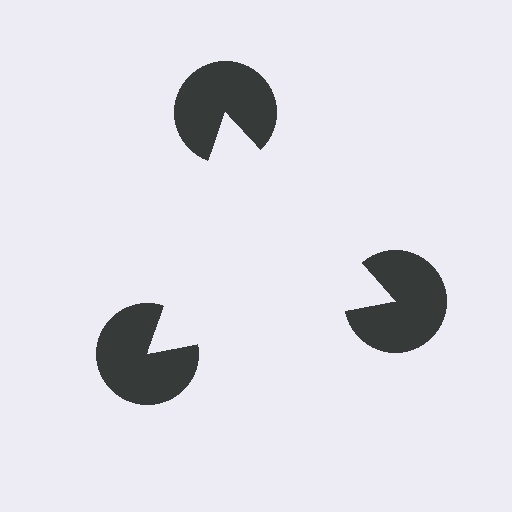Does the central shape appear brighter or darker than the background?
It typically appears slightly brighter than the background, even though no actual brightness change is drawn.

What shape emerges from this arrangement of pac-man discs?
An illusory triangle — its edges are inferred from the aligned wedge cuts in the pac-man discs, not physically drawn.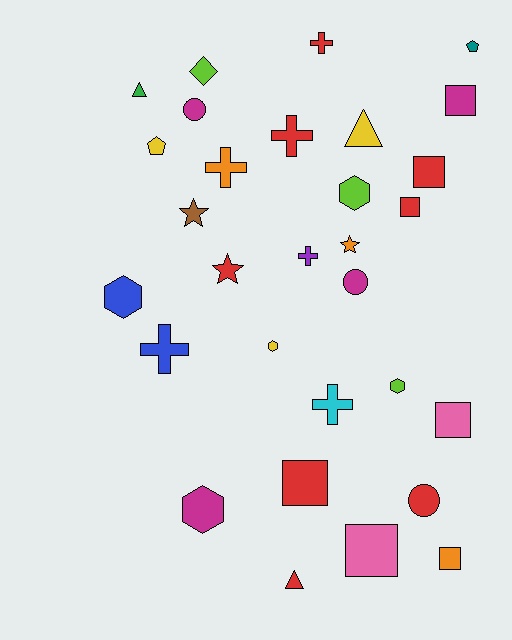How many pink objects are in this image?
There are 2 pink objects.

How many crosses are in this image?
There are 6 crosses.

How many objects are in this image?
There are 30 objects.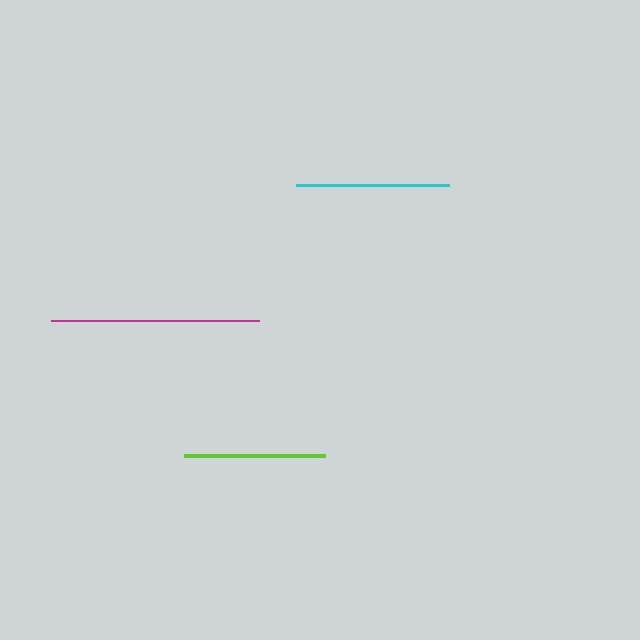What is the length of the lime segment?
The lime segment is approximately 141 pixels long.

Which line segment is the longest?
The magenta line is the longest at approximately 207 pixels.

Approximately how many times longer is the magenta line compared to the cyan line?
The magenta line is approximately 1.4 times the length of the cyan line.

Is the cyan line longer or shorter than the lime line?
The cyan line is longer than the lime line.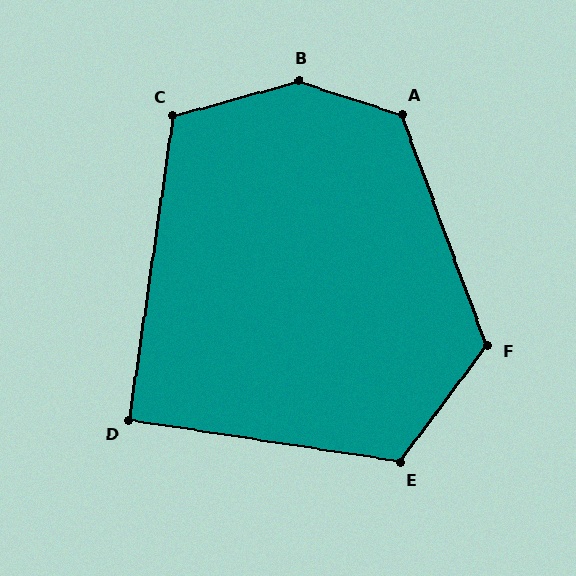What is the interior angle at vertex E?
Approximately 118 degrees (obtuse).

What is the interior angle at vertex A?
Approximately 129 degrees (obtuse).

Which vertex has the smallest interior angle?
D, at approximately 91 degrees.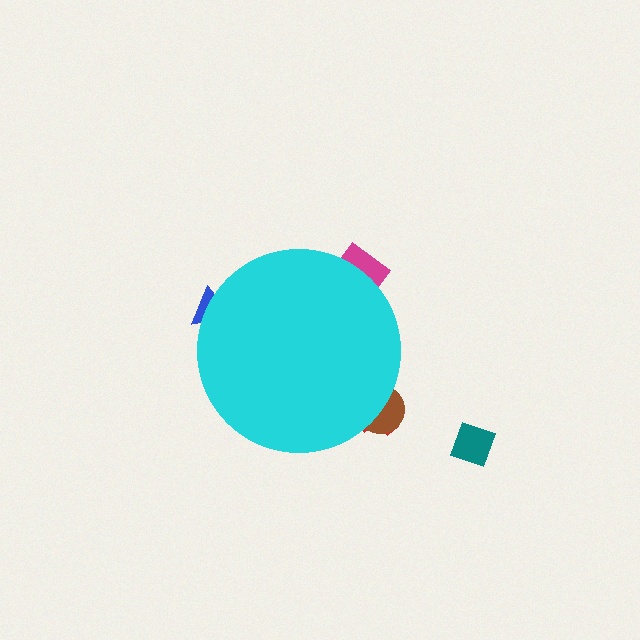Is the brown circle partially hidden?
Yes, the brown circle is partially hidden behind the cyan circle.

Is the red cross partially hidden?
Yes, the red cross is partially hidden behind the cyan circle.